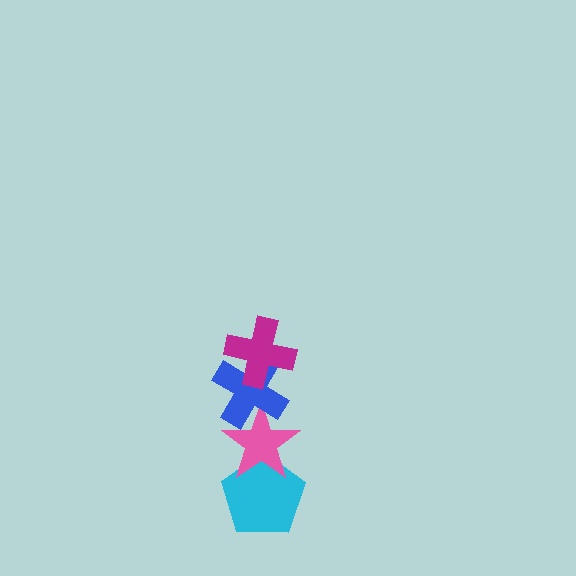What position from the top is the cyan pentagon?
The cyan pentagon is 4th from the top.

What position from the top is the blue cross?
The blue cross is 2nd from the top.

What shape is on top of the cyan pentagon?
The pink star is on top of the cyan pentagon.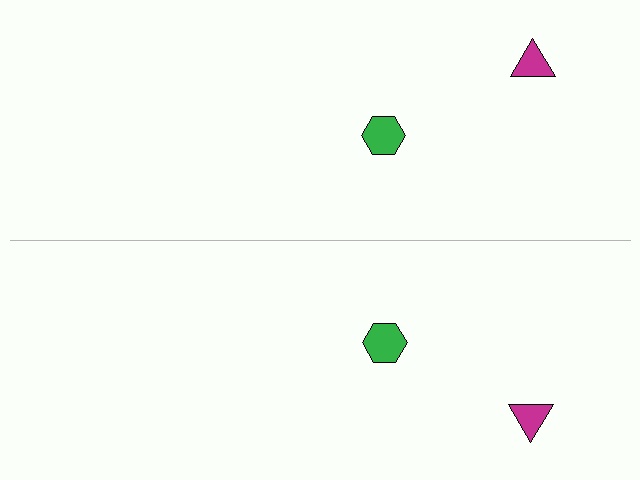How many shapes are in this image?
There are 4 shapes in this image.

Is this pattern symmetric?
Yes, this pattern has bilateral (reflection) symmetry.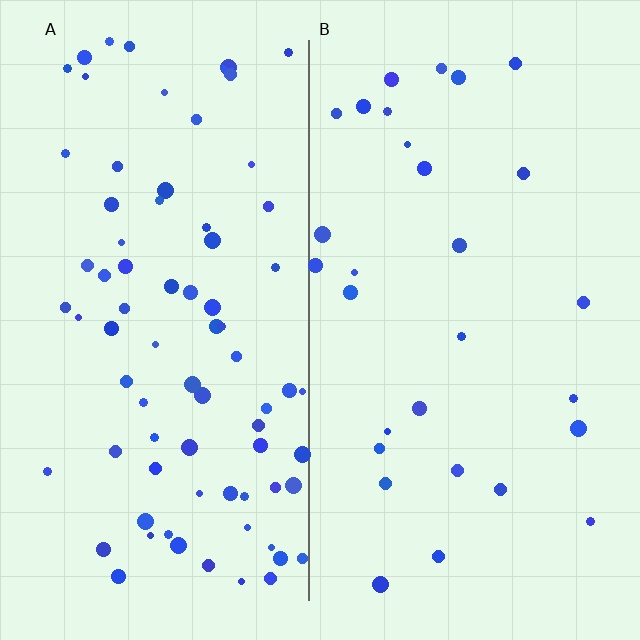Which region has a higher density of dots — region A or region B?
A (the left).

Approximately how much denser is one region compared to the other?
Approximately 2.7× — region A over region B.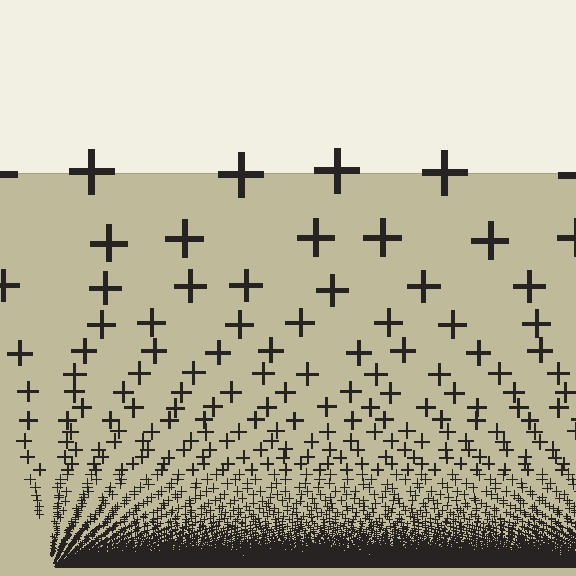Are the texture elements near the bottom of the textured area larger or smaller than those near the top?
Smaller. The gradient is inverted — elements near the bottom are smaller and denser.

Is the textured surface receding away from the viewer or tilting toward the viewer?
The surface appears to tilt toward the viewer. Texture elements get larger and sparser toward the top.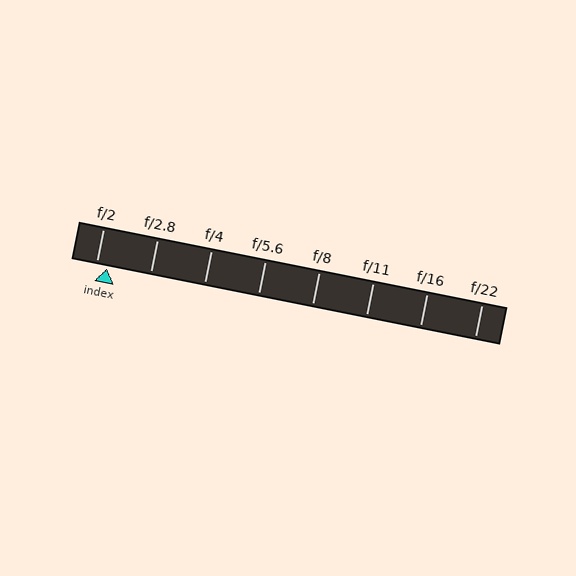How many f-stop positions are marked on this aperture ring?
There are 8 f-stop positions marked.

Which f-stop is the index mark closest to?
The index mark is closest to f/2.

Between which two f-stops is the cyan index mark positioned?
The index mark is between f/2 and f/2.8.